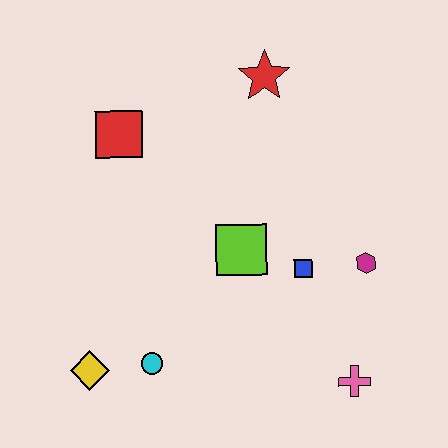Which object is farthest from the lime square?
The yellow diamond is farthest from the lime square.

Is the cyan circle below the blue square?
Yes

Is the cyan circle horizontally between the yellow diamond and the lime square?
Yes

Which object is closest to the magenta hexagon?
The blue square is closest to the magenta hexagon.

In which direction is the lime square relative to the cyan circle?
The lime square is above the cyan circle.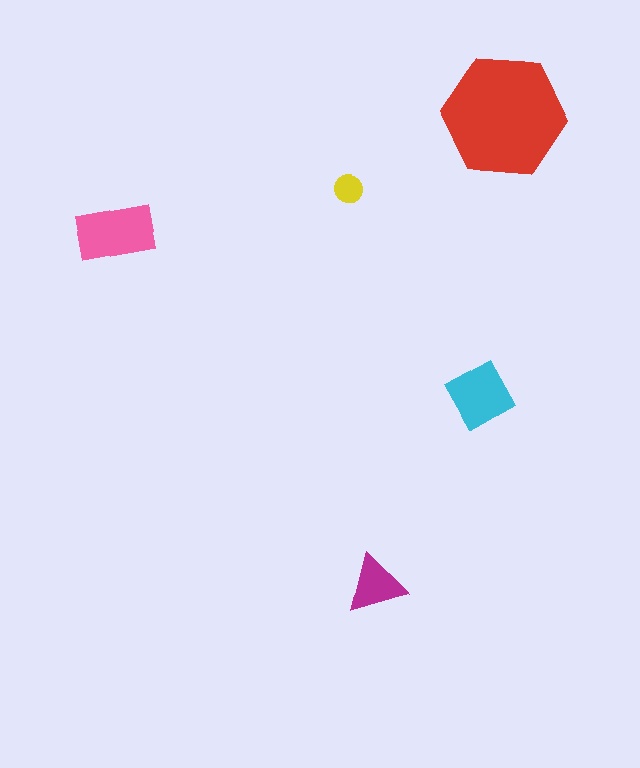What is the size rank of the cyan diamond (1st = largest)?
3rd.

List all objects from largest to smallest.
The red hexagon, the pink rectangle, the cyan diamond, the magenta triangle, the yellow circle.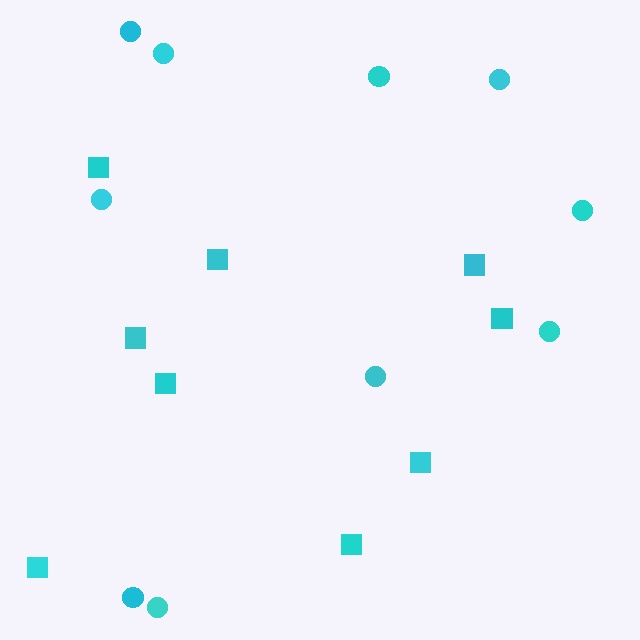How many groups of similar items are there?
There are 2 groups: one group of squares (9) and one group of circles (10).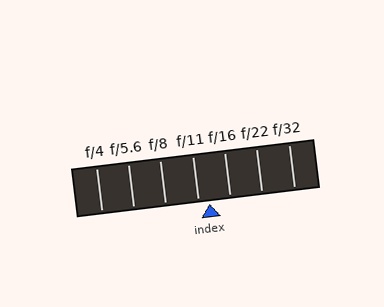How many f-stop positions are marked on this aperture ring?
There are 7 f-stop positions marked.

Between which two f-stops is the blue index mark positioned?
The index mark is between f/11 and f/16.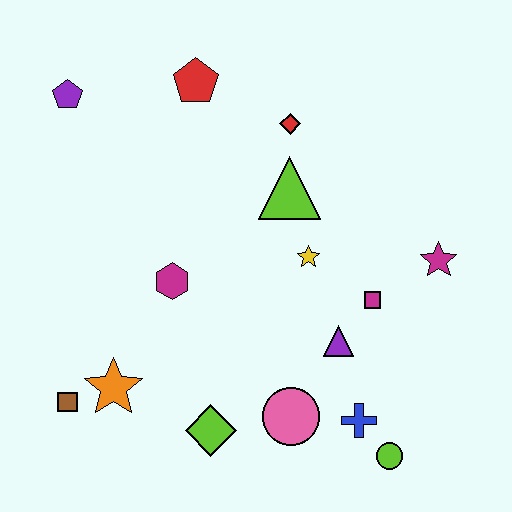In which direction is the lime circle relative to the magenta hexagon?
The lime circle is to the right of the magenta hexagon.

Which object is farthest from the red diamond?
The brown square is farthest from the red diamond.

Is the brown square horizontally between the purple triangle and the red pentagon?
No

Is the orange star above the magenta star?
No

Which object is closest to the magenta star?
The magenta square is closest to the magenta star.